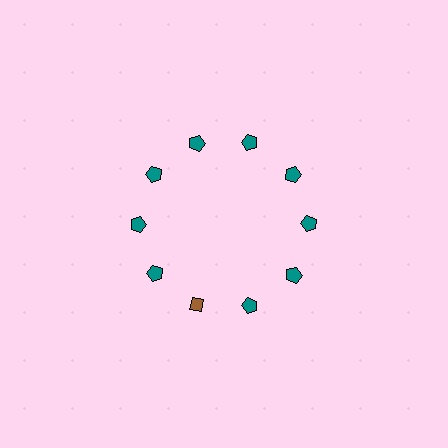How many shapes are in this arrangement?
There are 10 shapes arranged in a ring pattern.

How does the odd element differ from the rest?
It differs in both color (brown instead of teal) and shape (diamond instead of pentagon).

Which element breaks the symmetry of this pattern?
The brown diamond at roughly the 7 o'clock position breaks the symmetry. All other shapes are teal pentagons.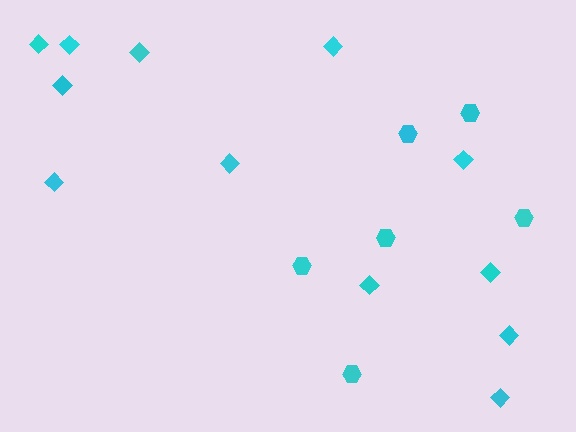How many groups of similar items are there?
There are 2 groups: one group of diamonds (12) and one group of hexagons (6).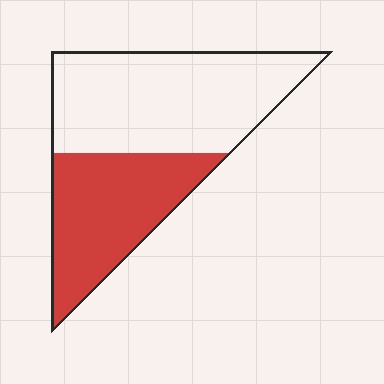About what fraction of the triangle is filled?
About two fifths (2/5).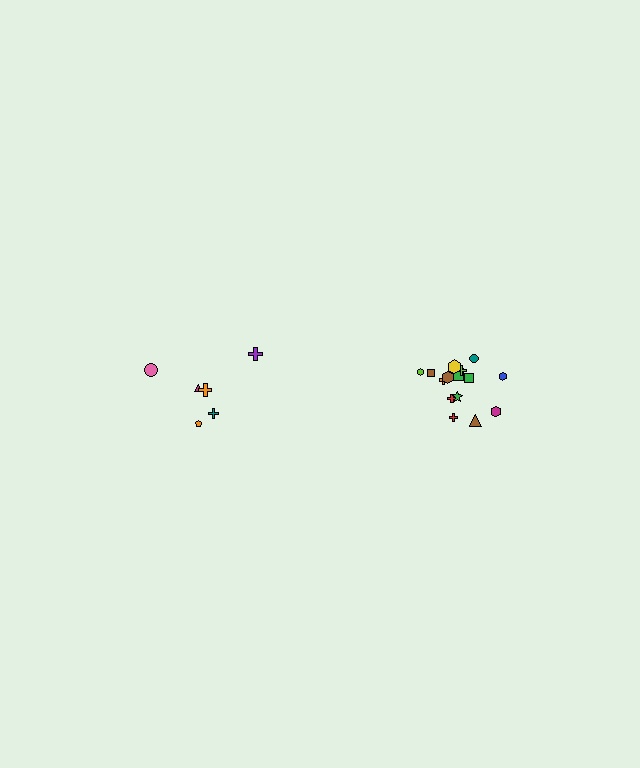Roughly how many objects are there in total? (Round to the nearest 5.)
Roughly 20 objects in total.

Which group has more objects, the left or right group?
The right group.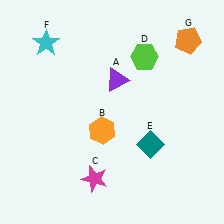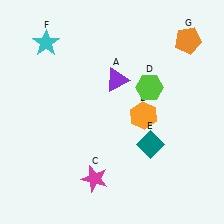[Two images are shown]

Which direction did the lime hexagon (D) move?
The lime hexagon (D) moved down.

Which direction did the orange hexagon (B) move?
The orange hexagon (B) moved right.